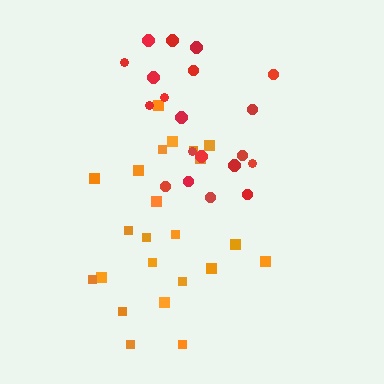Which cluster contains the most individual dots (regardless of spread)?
Orange (23).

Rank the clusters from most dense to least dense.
orange, red.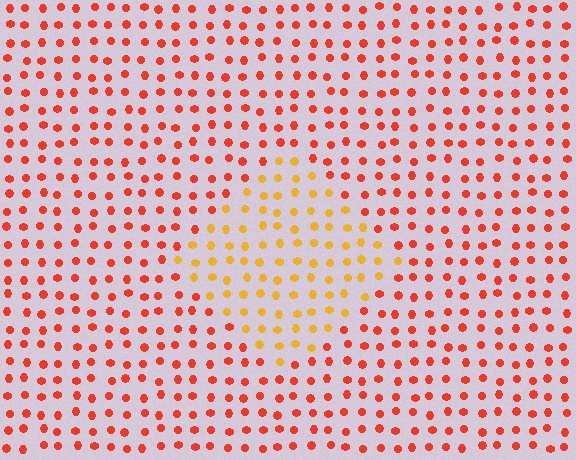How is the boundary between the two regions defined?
The boundary is defined purely by a slight shift in hue (about 37 degrees). Spacing, size, and orientation are identical on both sides.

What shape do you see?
I see a diamond.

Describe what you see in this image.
The image is filled with small red elements in a uniform arrangement. A diamond-shaped region is visible where the elements are tinted to a slightly different hue, forming a subtle color boundary.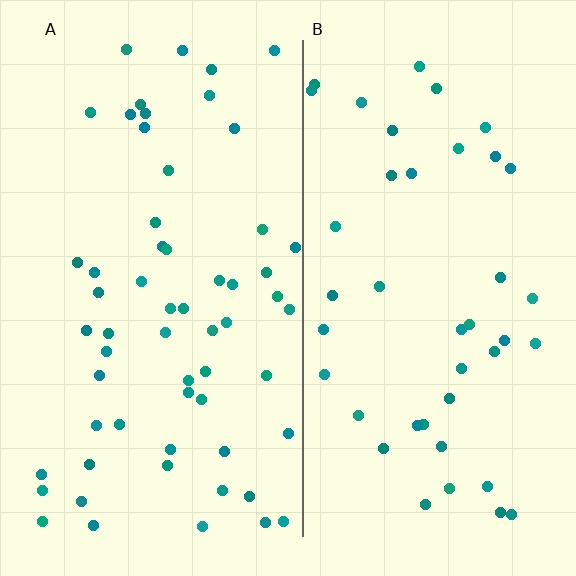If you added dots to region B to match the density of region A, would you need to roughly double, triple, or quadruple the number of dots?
Approximately double.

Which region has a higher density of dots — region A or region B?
A (the left).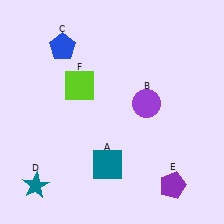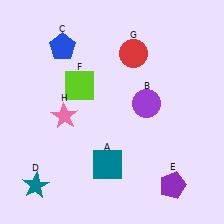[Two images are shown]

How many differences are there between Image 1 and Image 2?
There are 2 differences between the two images.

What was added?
A red circle (G), a pink star (H) were added in Image 2.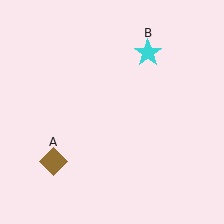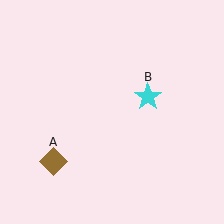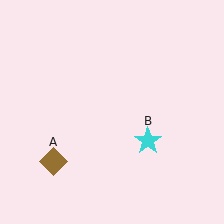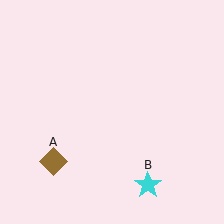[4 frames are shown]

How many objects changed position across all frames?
1 object changed position: cyan star (object B).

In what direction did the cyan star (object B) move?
The cyan star (object B) moved down.